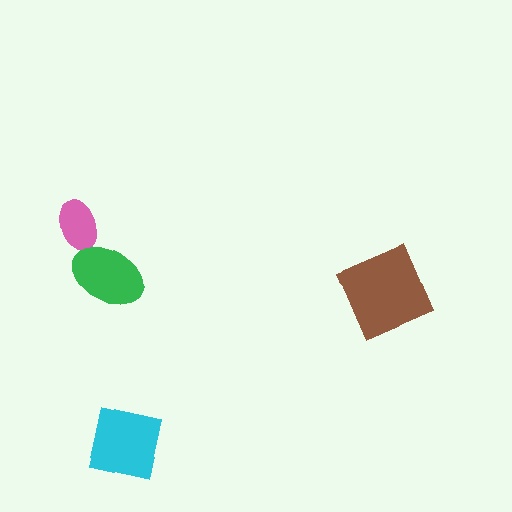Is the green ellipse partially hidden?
No, no other shape covers it.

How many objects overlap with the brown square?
0 objects overlap with the brown square.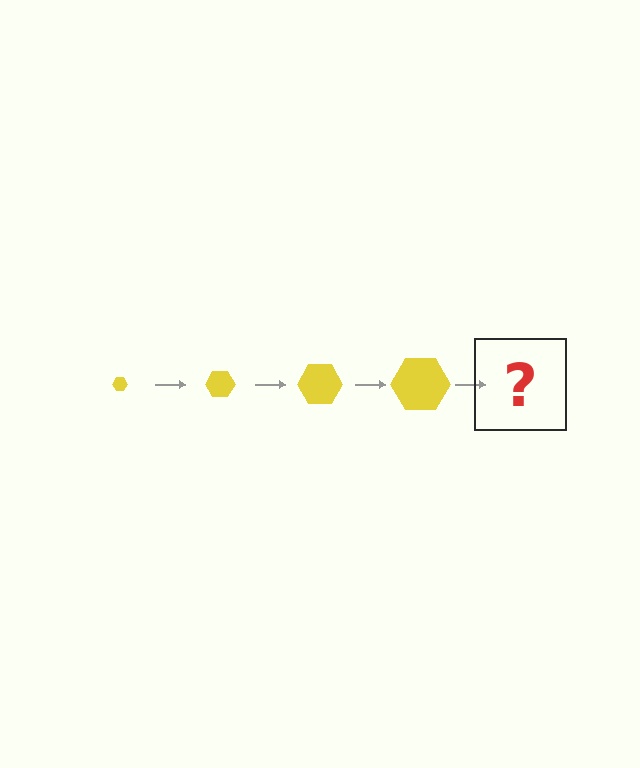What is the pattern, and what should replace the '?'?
The pattern is that the hexagon gets progressively larger each step. The '?' should be a yellow hexagon, larger than the previous one.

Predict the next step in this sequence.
The next step is a yellow hexagon, larger than the previous one.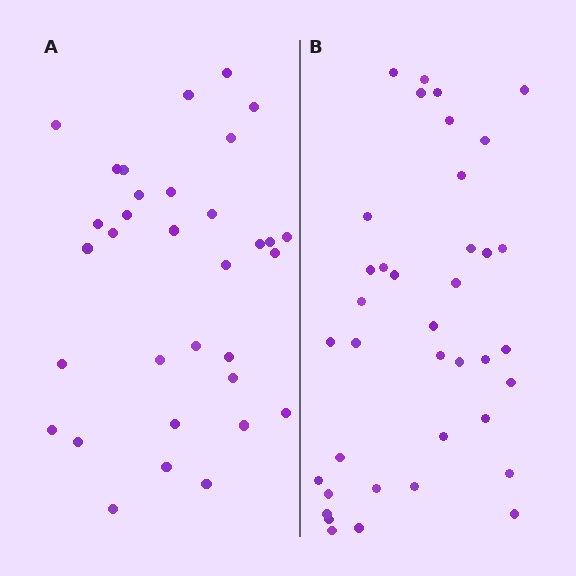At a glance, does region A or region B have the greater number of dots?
Region B (the right region) has more dots.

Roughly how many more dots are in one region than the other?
Region B has about 5 more dots than region A.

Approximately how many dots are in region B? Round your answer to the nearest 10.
About 40 dots. (The exact count is 38, which rounds to 40.)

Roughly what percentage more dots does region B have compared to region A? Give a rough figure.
About 15% more.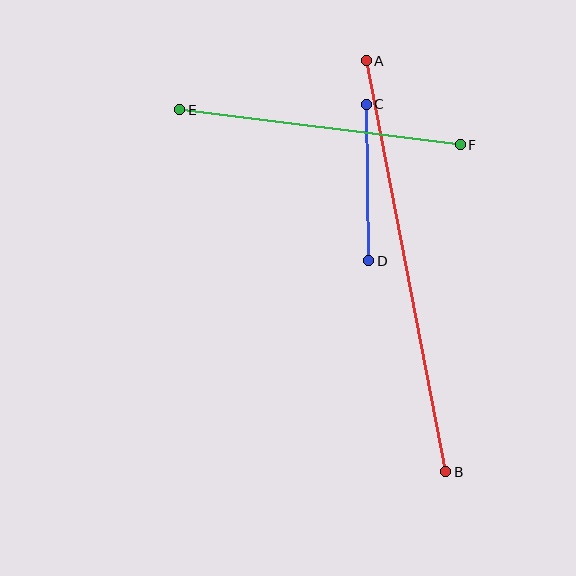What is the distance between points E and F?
The distance is approximately 283 pixels.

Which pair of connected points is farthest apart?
Points A and B are farthest apart.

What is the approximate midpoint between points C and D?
The midpoint is at approximately (368, 183) pixels.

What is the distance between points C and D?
The distance is approximately 156 pixels.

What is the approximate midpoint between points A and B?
The midpoint is at approximately (406, 266) pixels.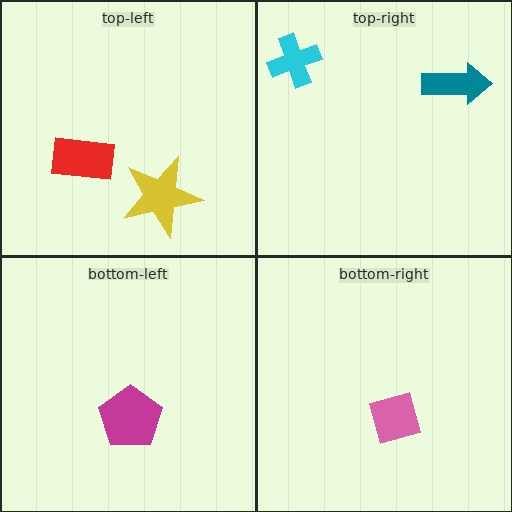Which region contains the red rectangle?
The top-left region.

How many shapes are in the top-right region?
2.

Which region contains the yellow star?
The top-left region.